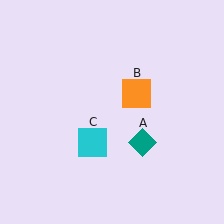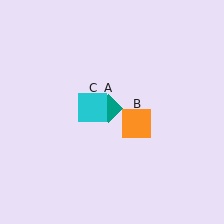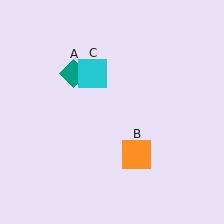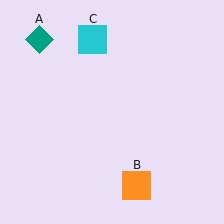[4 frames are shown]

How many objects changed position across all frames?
3 objects changed position: teal diamond (object A), orange square (object B), cyan square (object C).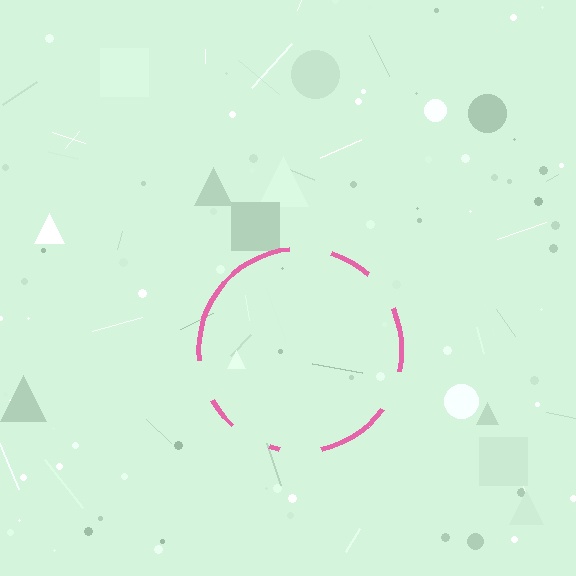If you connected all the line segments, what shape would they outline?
They would outline a circle.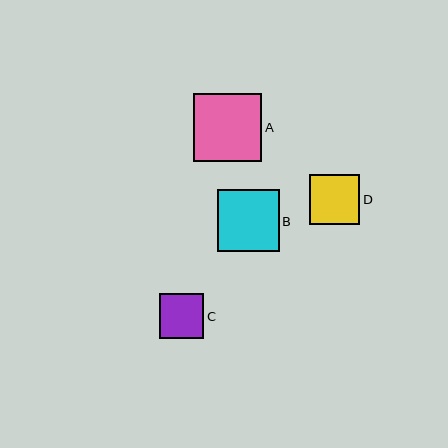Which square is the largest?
Square A is the largest with a size of approximately 68 pixels.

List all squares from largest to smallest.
From largest to smallest: A, B, D, C.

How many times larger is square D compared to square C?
Square D is approximately 1.1 times the size of square C.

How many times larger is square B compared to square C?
Square B is approximately 1.4 times the size of square C.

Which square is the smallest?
Square C is the smallest with a size of approximately 45 pixels.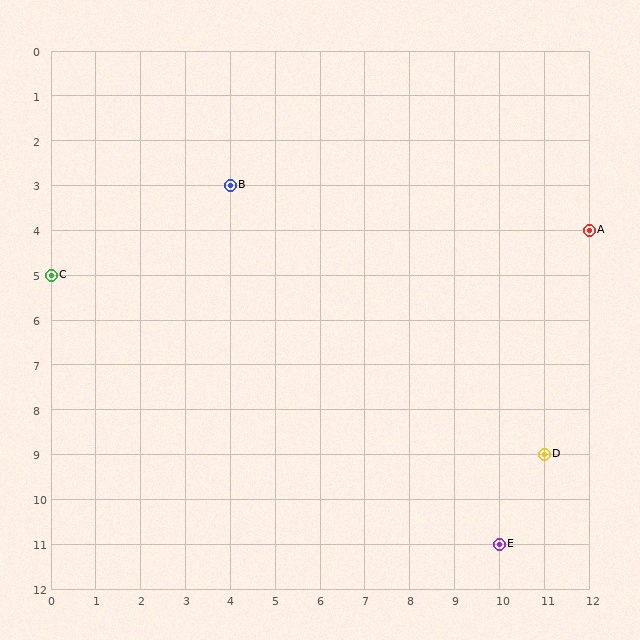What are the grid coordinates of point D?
Point D is at grid coordinates (11, 9).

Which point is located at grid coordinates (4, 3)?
Point B is at (4, 3).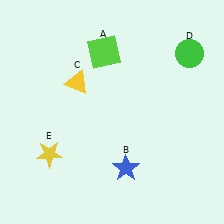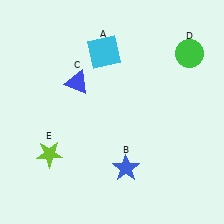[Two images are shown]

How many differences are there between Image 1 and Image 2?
There are 3 differences between the two images.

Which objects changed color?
A changed from lime to cyan. C changed from yellow to blue. E changed from yellow to lime.